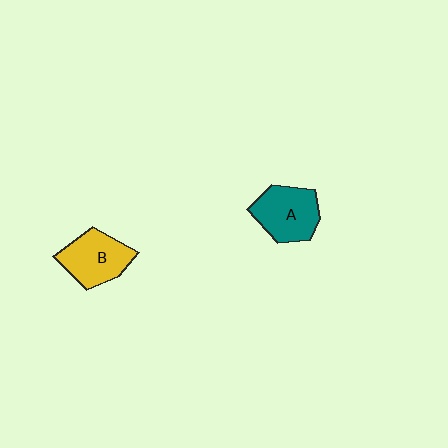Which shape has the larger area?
Shape A (teal).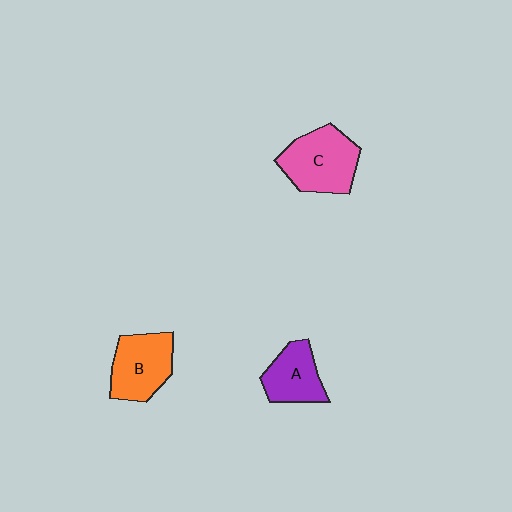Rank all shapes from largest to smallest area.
From largest to smallest: C (pink), B (orange), A (purple).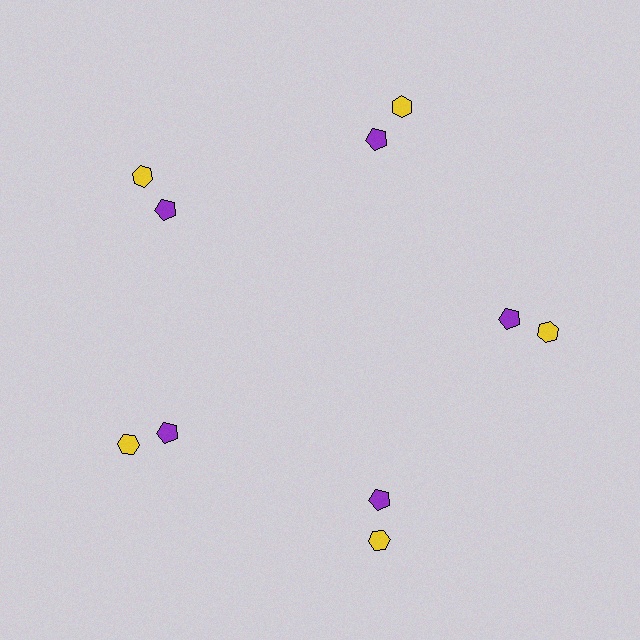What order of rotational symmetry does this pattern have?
This pattern has 5-fold rotational symmetry.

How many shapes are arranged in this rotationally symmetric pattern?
There are 10 shapes, arranged in 5 groups of 2.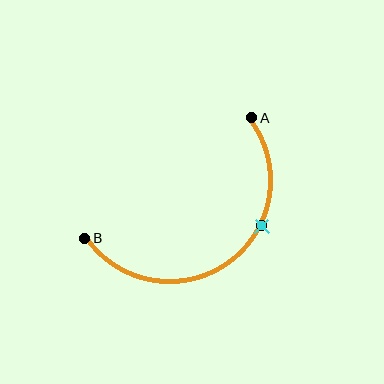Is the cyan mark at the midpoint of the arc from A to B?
No. The cyan mark lies on the arc but is closer to endpoint A. The arc midpoint would be at the point on the curve equidistant along the arc from both A and B.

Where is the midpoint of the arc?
The arc midpoint is the point on the curve farthest from the straight line joining A and B. It sits below and to the right of that line.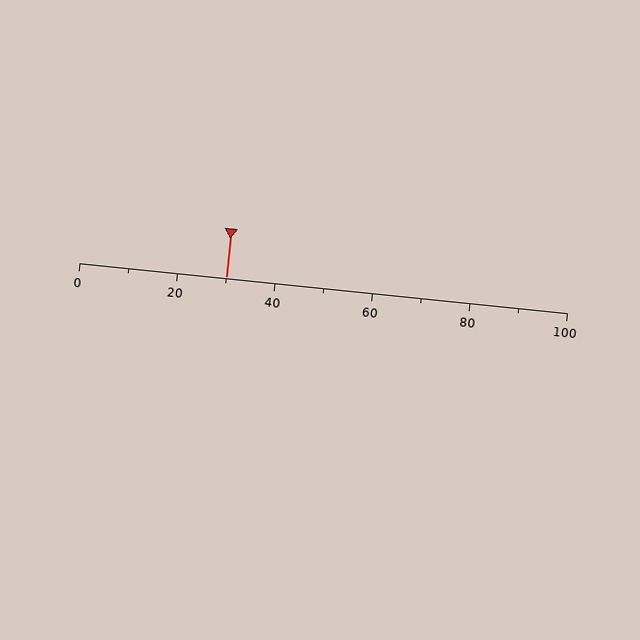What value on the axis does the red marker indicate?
The marker indicates approximately 30.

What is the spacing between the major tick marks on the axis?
The major ticks are spaced 20 apart.